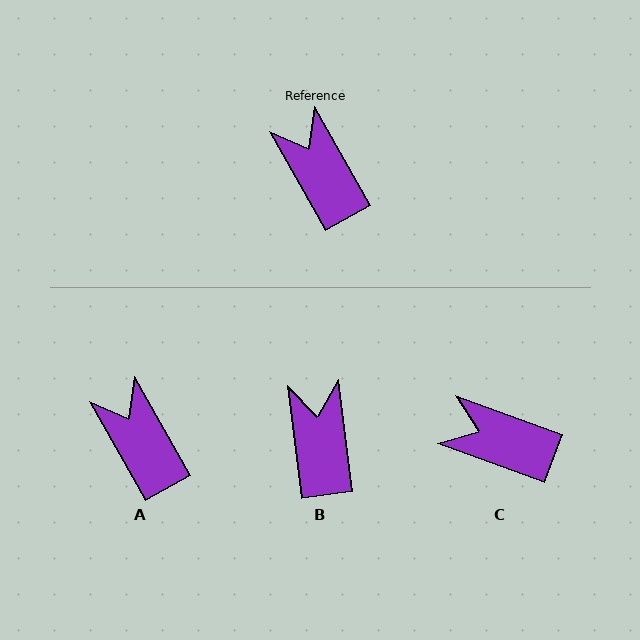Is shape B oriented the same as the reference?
No, it is off by about 22 degrees.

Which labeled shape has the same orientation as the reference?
A.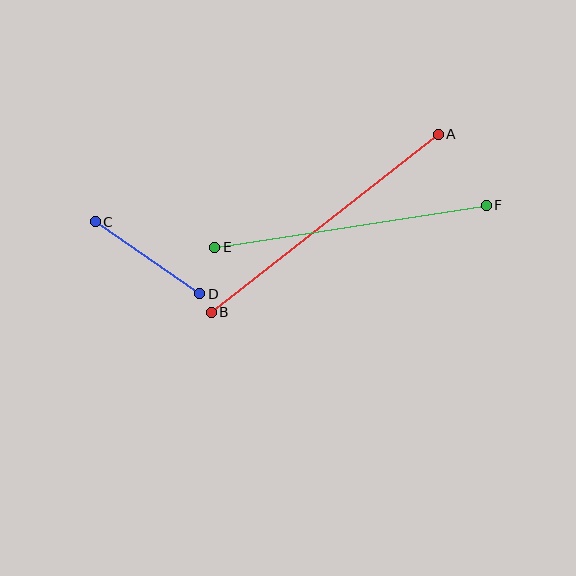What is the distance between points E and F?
The distance is approximately 275 pixels.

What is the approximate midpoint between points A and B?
The midpoint is at approximately (325, 223) pixels.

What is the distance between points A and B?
The distance is approximately 289 pixels.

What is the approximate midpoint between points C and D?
The midpoint is at approximately (148, 258) pixels.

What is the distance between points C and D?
The distance is approximately 127 pixels.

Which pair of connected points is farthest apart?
Points A and B are farthest apart.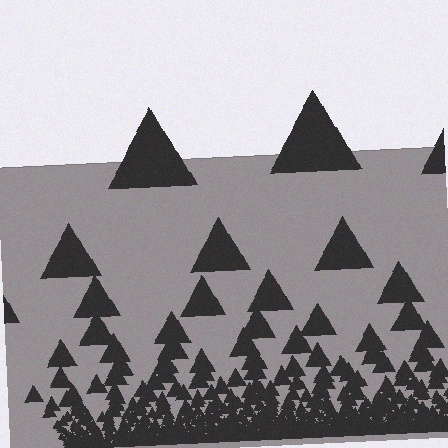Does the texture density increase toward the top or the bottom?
Density increases toward the bottom.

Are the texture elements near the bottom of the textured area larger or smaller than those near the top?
Smaller. The gradient is inverted — elements near the bottom are smaller and denser.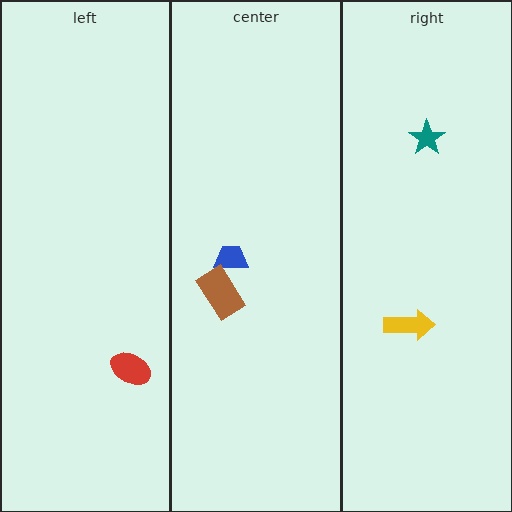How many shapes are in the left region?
1.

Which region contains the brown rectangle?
The center region.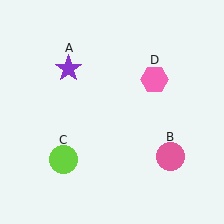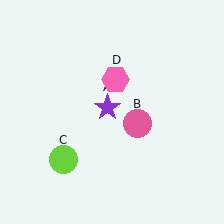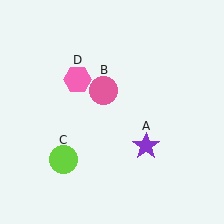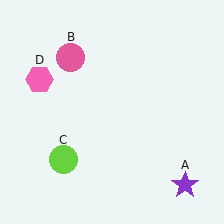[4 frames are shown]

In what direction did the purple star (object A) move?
The purple star (object A) moved down and to the right.